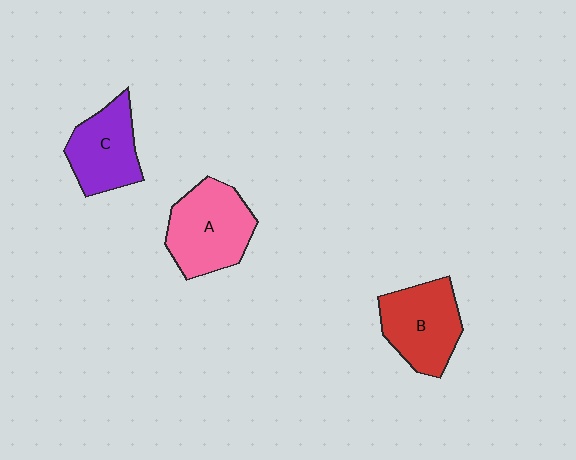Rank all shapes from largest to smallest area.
From largest to smallest: A (pink), B (red), C (purple).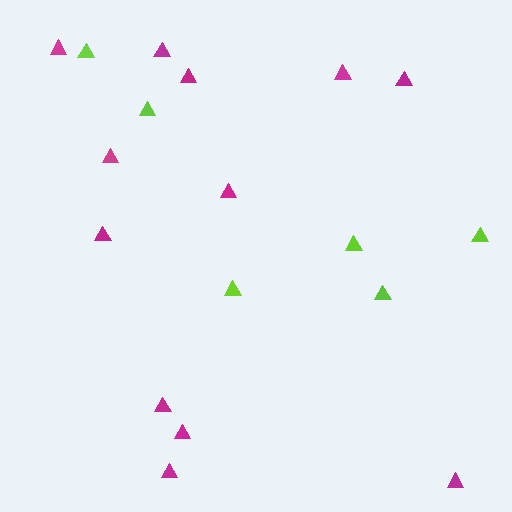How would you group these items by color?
There are 2 groups: one group of magenta triangles (12) and one group of lime triangles (6).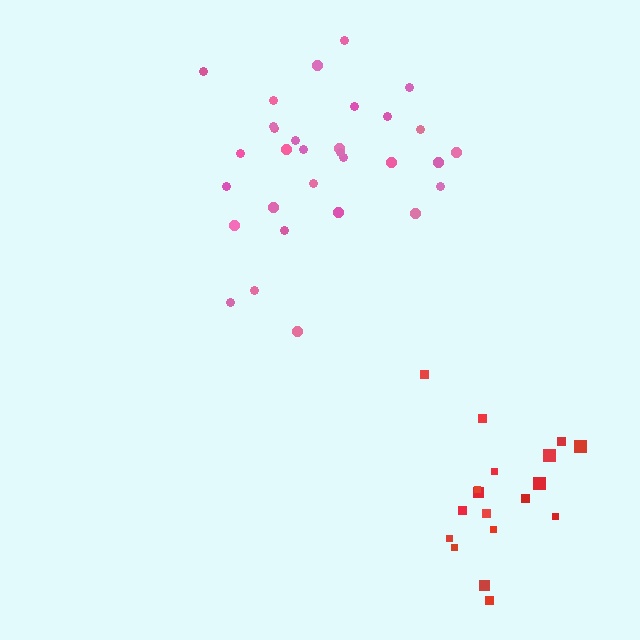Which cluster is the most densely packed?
Pink.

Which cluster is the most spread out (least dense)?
Red.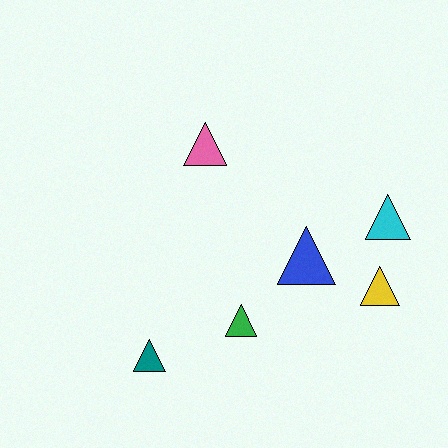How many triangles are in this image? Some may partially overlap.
There are 6 triangles.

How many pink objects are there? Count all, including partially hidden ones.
There is 1 pink object.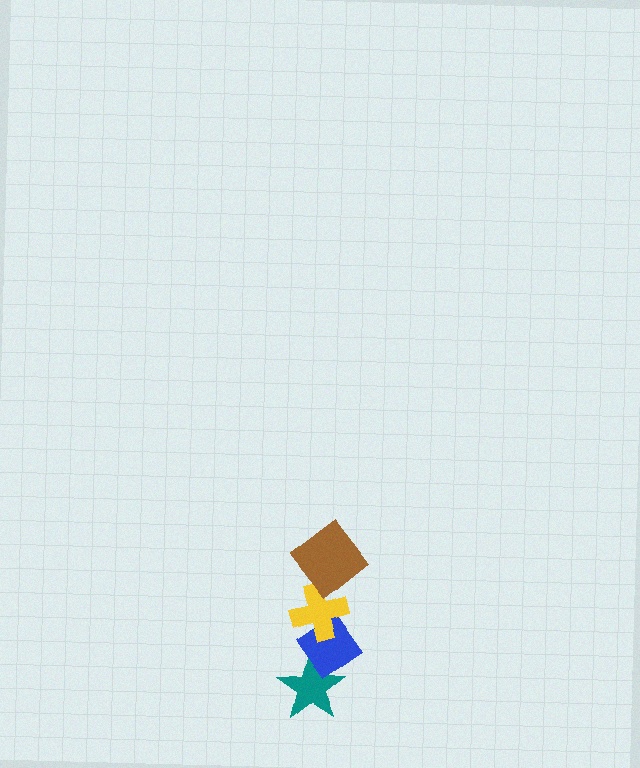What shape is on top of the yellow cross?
The brown diamond is on top of the yellow cross.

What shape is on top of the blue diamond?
The yellow cross is on top of the blue diamond.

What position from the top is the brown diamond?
The brown diamond is 1st from the top.